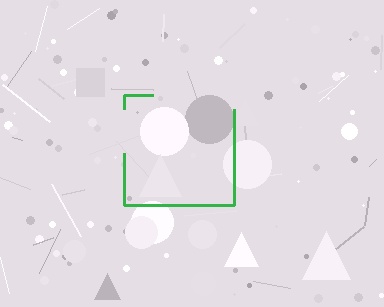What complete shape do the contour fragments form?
The contour fragments form a square.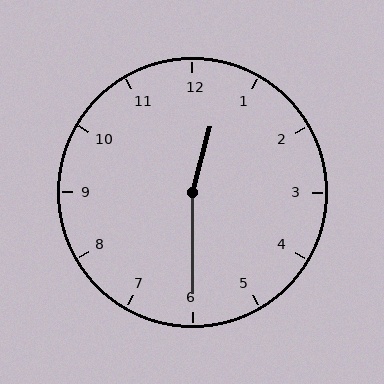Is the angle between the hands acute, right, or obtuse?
It is obtuse.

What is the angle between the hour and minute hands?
Approximately 165 degrees.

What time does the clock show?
12:30.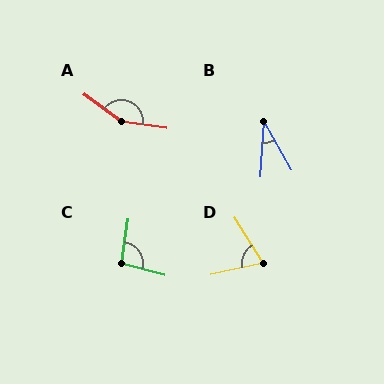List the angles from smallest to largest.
B (33°), D (70°), C (97°), A (152°).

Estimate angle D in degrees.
Approximately 70 degrees.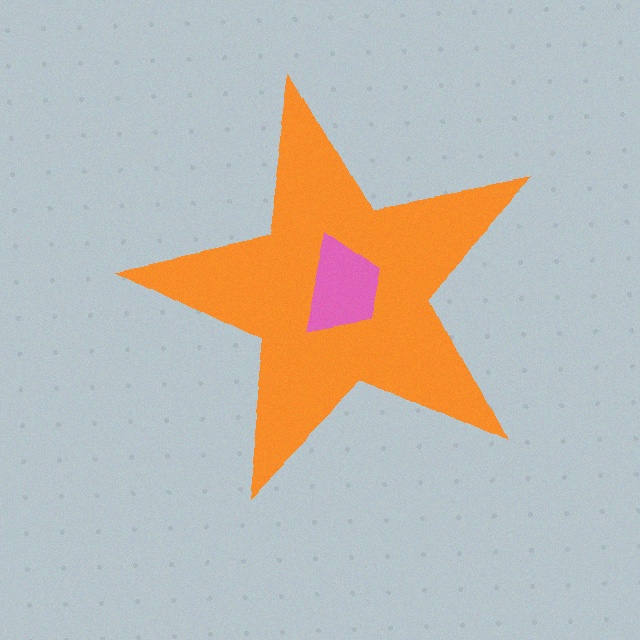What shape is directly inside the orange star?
The pink trapezoid.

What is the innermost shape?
The pink trapezoid.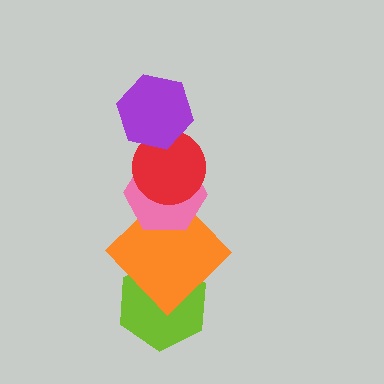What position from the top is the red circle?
The red circle is 2nd from the top.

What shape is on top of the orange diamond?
The pink hexagon is on top of the orange diamond.